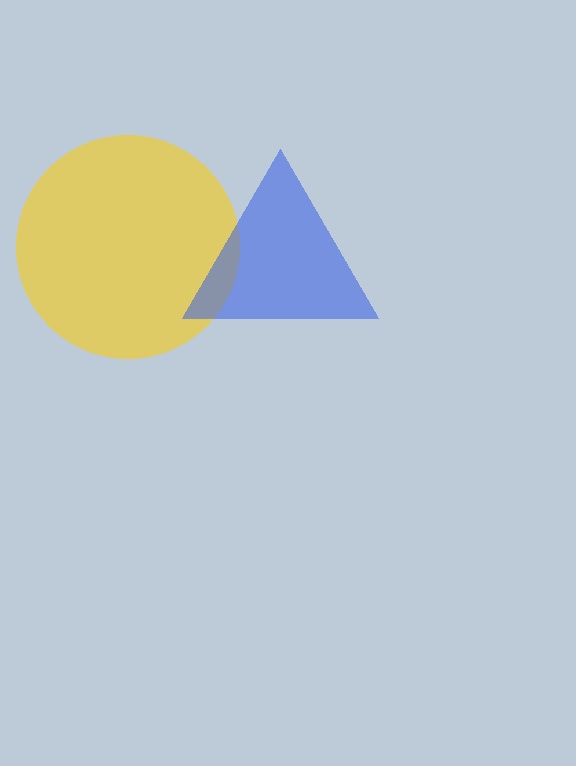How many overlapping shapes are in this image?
There are 2 overlapping shapes in the image.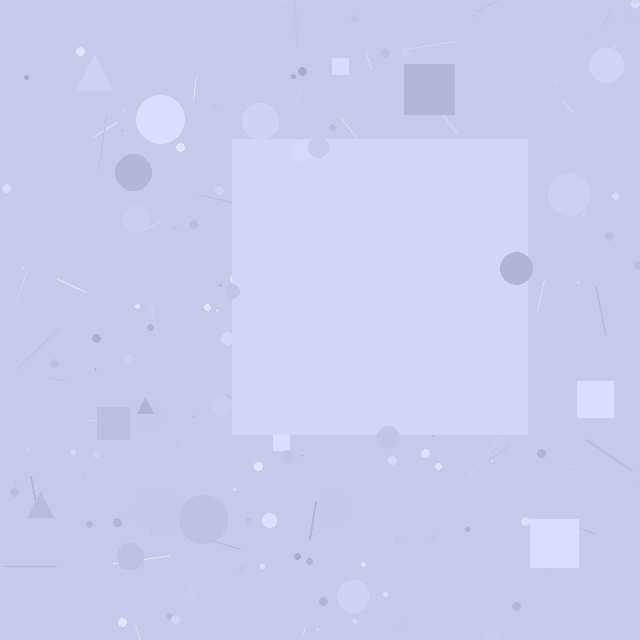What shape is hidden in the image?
A square is hidden in the image.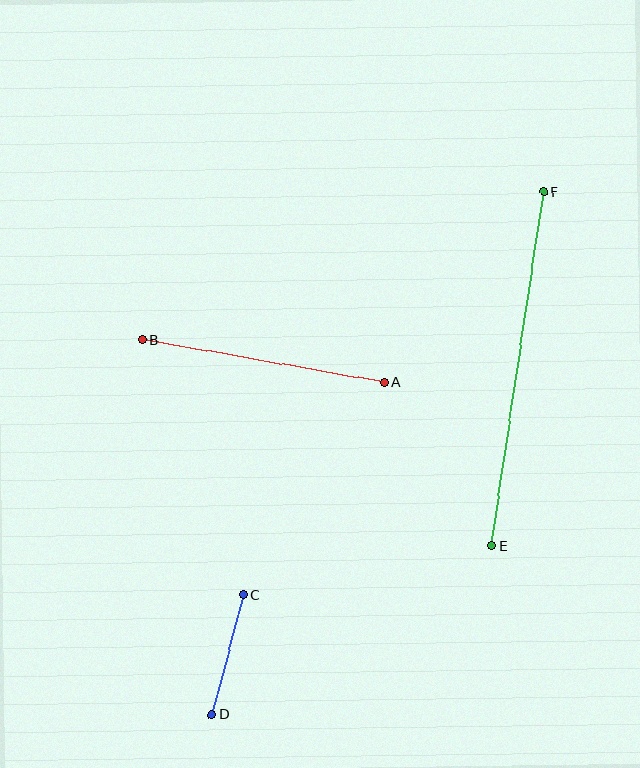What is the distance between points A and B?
The distance is approximately 245 pixels.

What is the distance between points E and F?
The distance is approximately 357 pixels.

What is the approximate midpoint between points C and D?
The midpoint is at approximately (227, 655) pixels.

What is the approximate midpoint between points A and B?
The midpoint is at approximately (263, 361) pixels.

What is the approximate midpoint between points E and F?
The midpoint is at approximately (518, 369) pixels.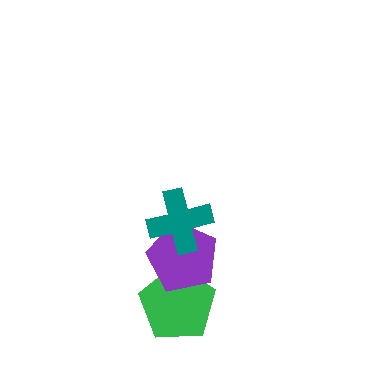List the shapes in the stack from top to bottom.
From top to bottom: the teal cross, the purple pentagon, the green pentagon.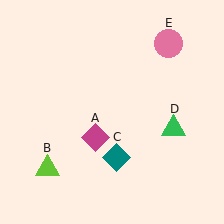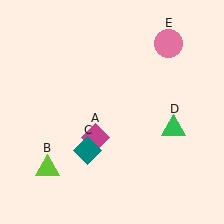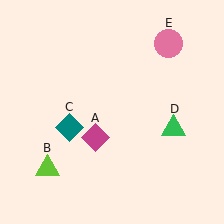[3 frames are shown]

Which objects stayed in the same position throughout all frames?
Magenta diamond (object A) and lime triangle (object B) and green triangle (object D) and pink circle (object E) remained stationary.